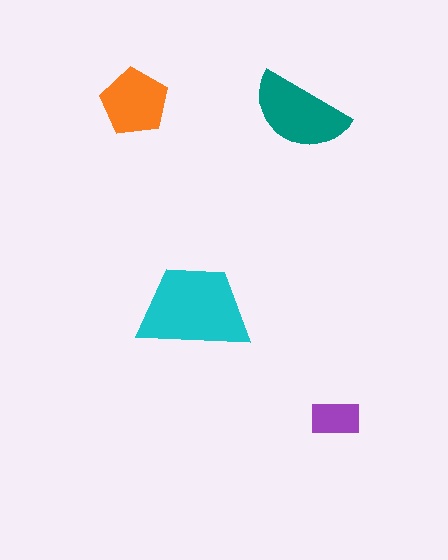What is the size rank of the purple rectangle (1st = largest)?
4th.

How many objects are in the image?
There are 4 objects in the image.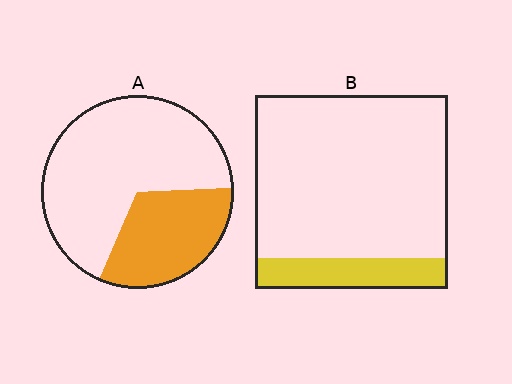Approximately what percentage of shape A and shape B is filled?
A is approximately 30% and B is approximately 15%.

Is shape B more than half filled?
No.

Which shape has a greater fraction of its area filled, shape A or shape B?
Shape A.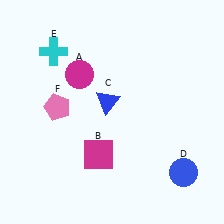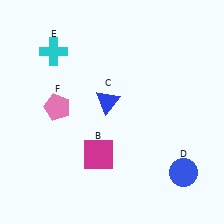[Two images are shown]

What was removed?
The magenta circle (A) was removed in Image 2.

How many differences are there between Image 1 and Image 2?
There is 1 difference between the two images.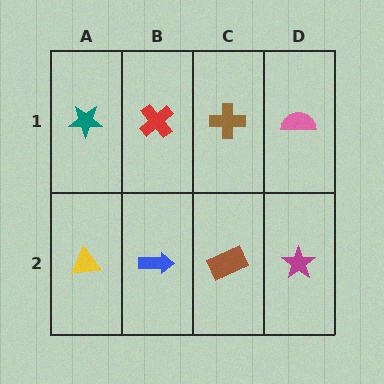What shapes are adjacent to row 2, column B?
A red cross (row 1, column B), a yellow triangle (row 2, column A), a brown rectangle (row 2, column C).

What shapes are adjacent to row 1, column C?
A brown rectangle (row 2, column C), a red cross (row 1, column B), a pink semicircle (row 1, column D).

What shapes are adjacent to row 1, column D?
A magenta star (row 2, column D), a brown cross (row 1, column C).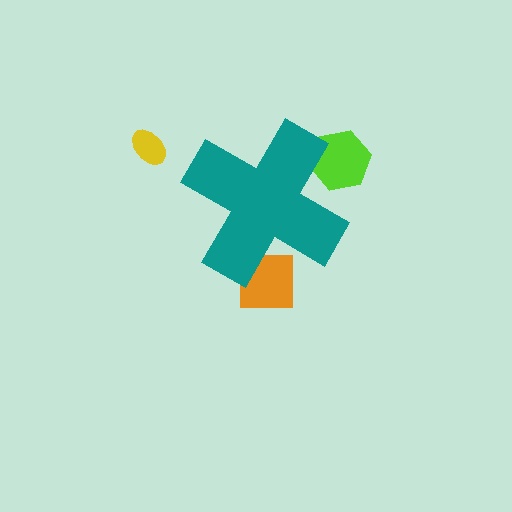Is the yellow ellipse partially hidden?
No, the yellow ellipse is fully visible.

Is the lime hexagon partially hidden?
Yes, the lime hexagon is partially hidden behind the teal cross.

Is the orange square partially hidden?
Yes, the orange square is partially hidden behind the teal cross.